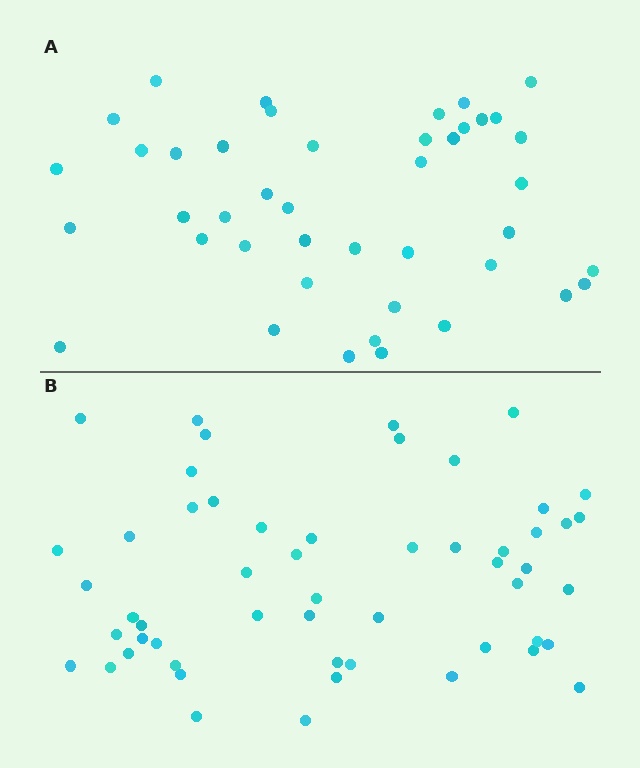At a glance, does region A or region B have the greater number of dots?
Region B (the bottom region) has more dots.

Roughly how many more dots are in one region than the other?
Region B has roughly 12 or so more dots than region A.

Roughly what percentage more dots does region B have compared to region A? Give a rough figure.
About 25% more.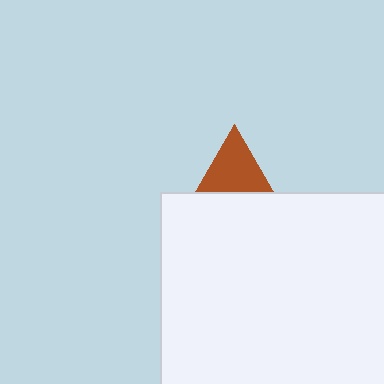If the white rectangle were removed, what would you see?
You would see the complete brown triangle.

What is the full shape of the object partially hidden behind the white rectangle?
The partially hidden object is a brown triangle.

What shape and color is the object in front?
The object in front is a white rectangle.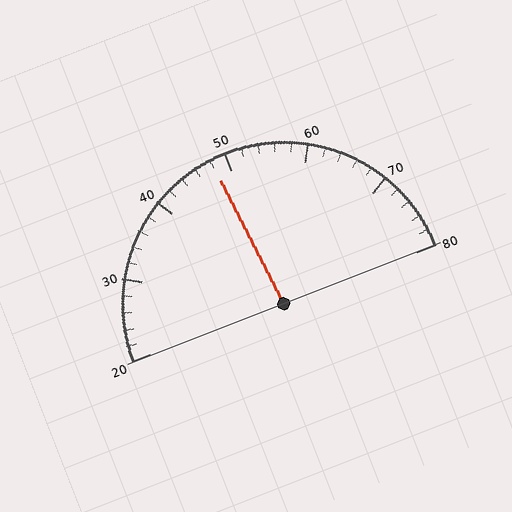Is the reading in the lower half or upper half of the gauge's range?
The reading is in the lower half of the range (20 to 80).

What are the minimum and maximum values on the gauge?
The gauge ranges from 20 to 80.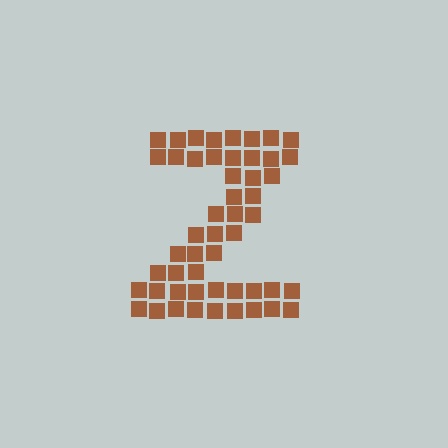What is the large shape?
The large shape is the letter Z.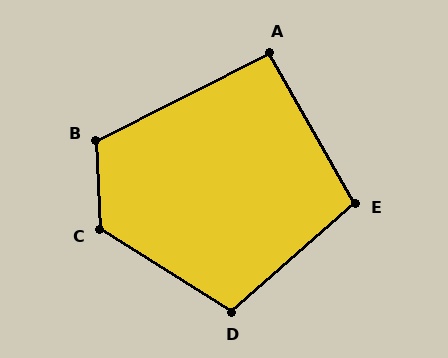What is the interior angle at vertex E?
Approximately 101 degrees (obtuse).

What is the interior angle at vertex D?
Approximately 106 degrees (obtuse).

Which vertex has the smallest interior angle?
A, at approximately 93 degrees.